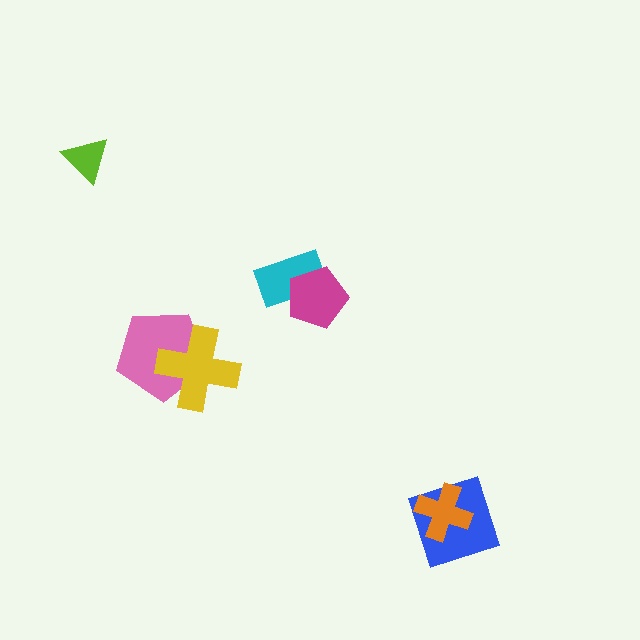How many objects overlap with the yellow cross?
1 object overlaps with the yellow cross.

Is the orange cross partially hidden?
No, no other shape covers it.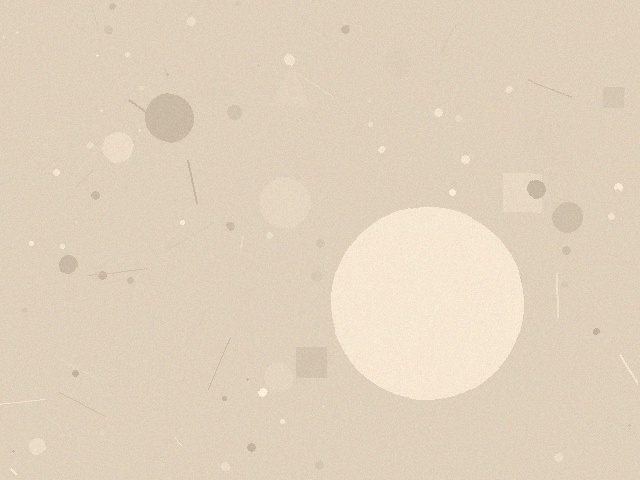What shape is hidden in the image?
A circle is hidden in the image.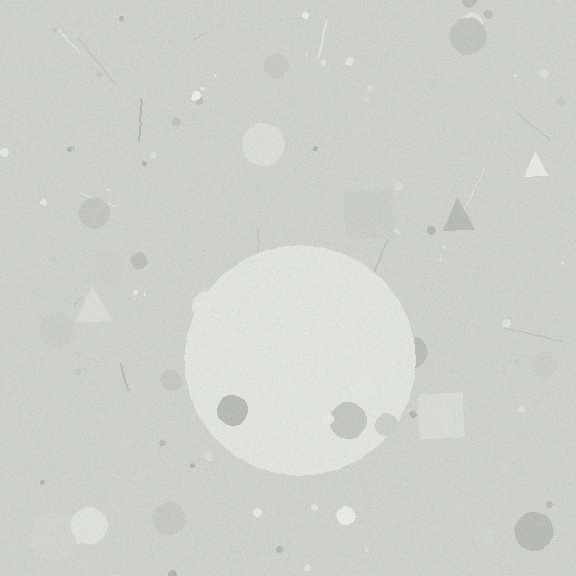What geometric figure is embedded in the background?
A circle is embedded in the background.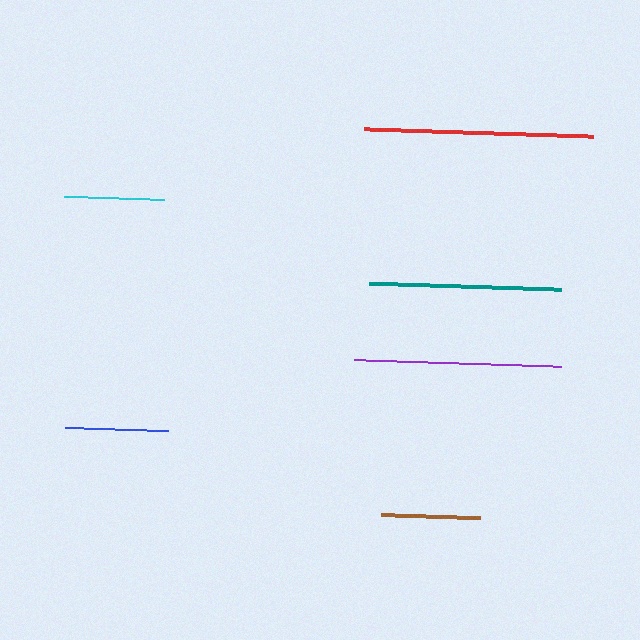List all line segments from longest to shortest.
From longest to shortest: red, purple, teal, blue, cyan, brown.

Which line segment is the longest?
The red line is the longest at approximately 229 pixels.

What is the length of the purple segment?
The purple segment is approximately 207 pixels long.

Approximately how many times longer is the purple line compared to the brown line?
The purple line is approximately 2.1 times the length of the brown line.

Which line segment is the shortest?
The brown line is the shortest at approximately 99 pixels.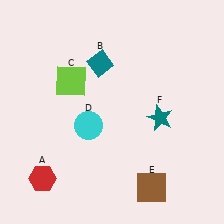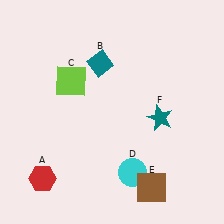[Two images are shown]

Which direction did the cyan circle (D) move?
The cyan circle (D) moved down.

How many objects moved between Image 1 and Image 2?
1 object moved between the two images.